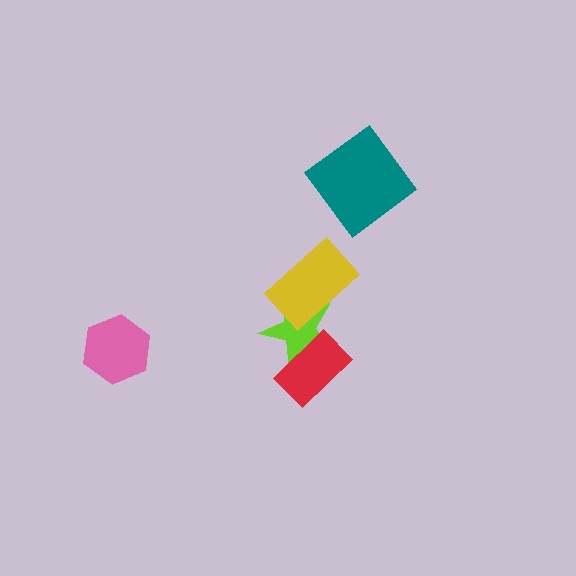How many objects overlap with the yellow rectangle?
1 object overlaps with the yellow rectangle.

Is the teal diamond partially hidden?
No, no other shape covers it.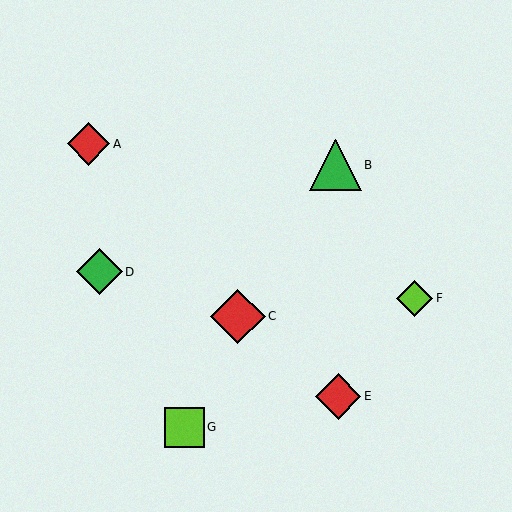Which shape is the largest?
The red diamond (labeled C) is the largest.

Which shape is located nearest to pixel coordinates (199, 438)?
The lime square (labeled G) at (184, 427) is nearest to that location.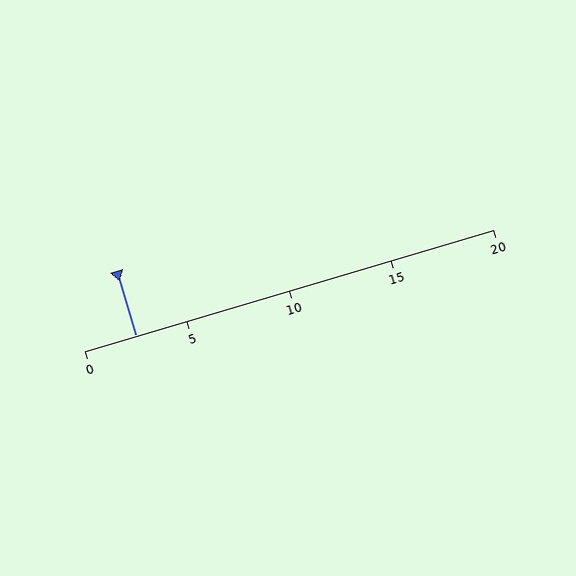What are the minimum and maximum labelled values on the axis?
The axis runs from 0 to 20.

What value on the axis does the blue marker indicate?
The marker indicates approximately 2.5.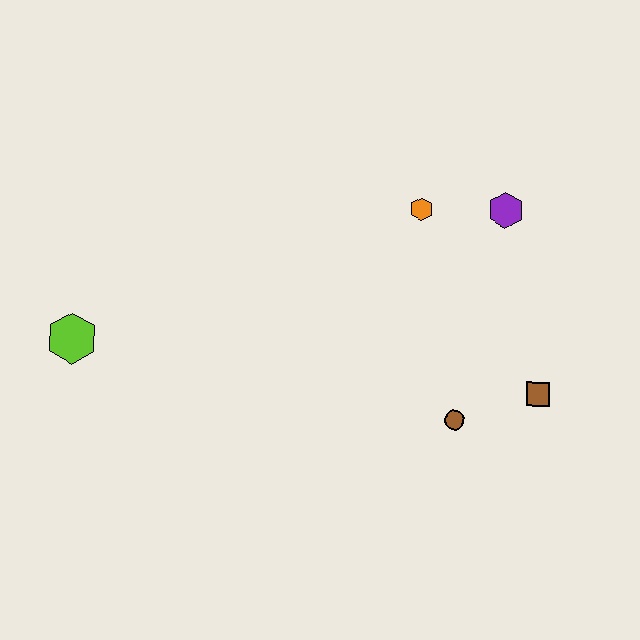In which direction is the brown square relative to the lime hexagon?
The brown square is to the right of the lime hexagon.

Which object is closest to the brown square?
The brown circle is closest to the brown square.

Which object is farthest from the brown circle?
The lime hexagon is farthest from the brown circle.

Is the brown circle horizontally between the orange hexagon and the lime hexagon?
No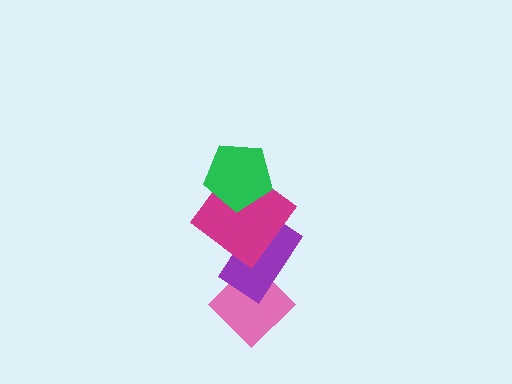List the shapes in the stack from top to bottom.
From top to bottom: the green pentagon, the magenta diamond, the purple rectangle, the pink diamond.